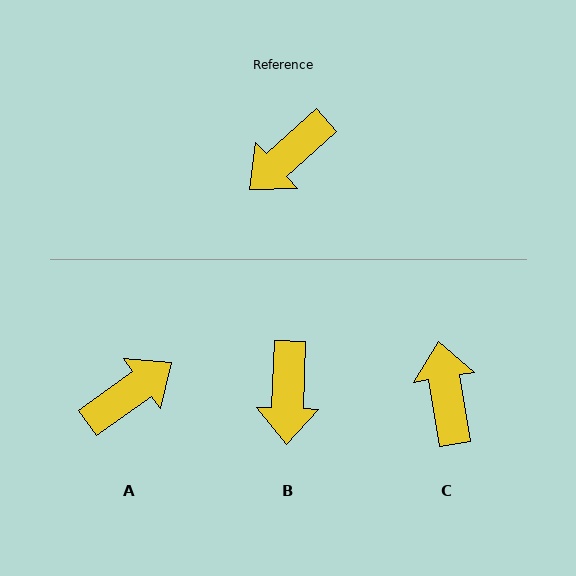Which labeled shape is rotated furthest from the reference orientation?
A, about 174 degrees away.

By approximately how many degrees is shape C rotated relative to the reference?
Approximately 123 degrees clockwise.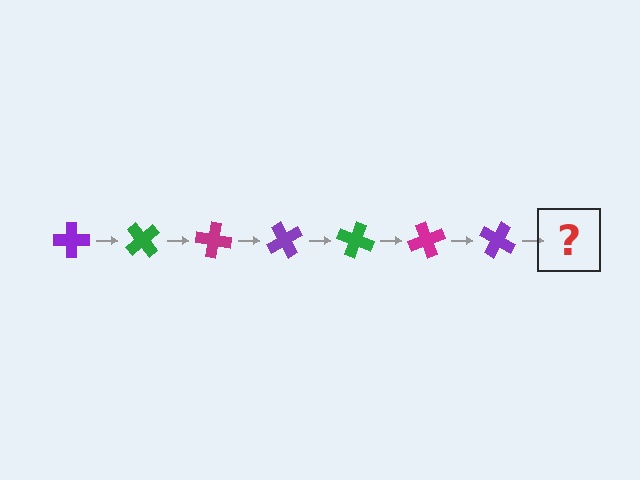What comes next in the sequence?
The next element should be a green cross, rotated 350 degrees from the start.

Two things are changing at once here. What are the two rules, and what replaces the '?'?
The two rules are that it rotates 50 degrees each step and the color cycles through purple, green, and magenta. The '?' should be a green cross, rotated 350 degrees from the start.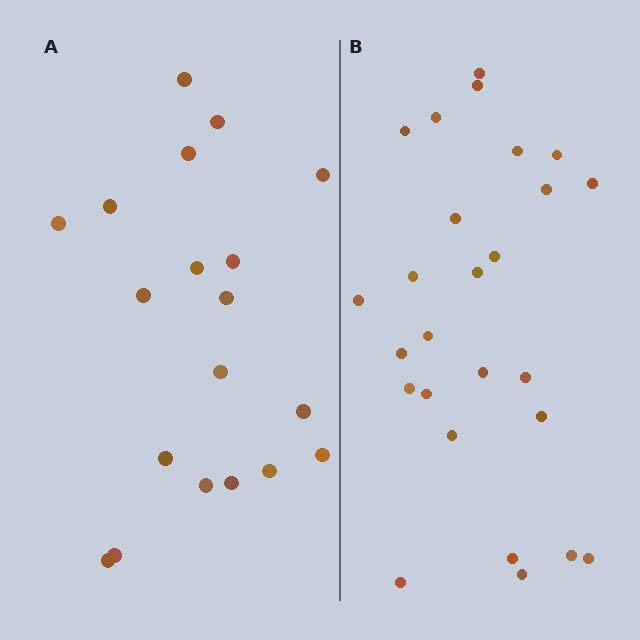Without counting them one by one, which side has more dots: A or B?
Region B (the right region) has more dots.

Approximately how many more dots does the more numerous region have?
Region B has roughly 8 or so more dots than region A.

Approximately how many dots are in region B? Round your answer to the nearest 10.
About 30 dots. (The exact count is 26, which rounds to 30.)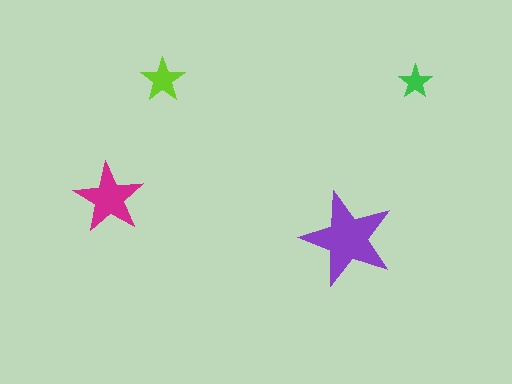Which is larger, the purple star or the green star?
The purple one.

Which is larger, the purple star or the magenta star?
The purple one.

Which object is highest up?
The lime star is topmost.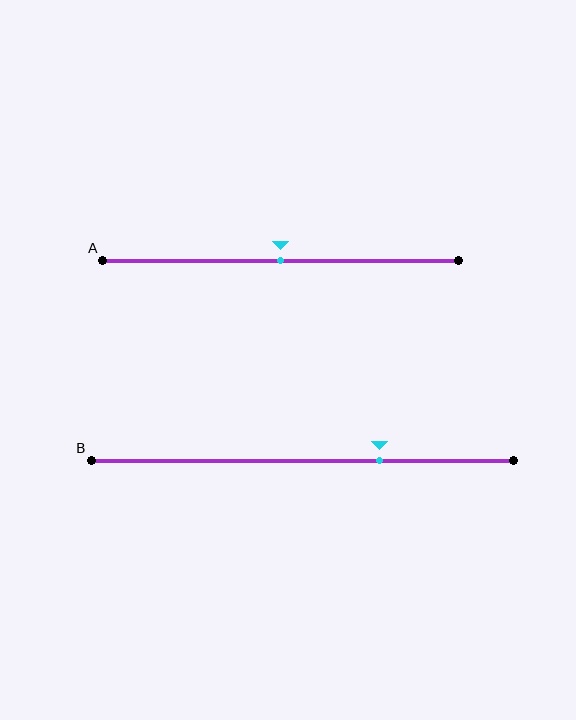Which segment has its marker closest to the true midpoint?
Segment A has its marker closest to the true midpoint.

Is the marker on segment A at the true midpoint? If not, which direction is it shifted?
Yes, the marker on segment A is at the true midpoint.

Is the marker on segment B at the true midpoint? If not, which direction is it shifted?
No, the marker on segment B is shifted to the right by about 18% of the segment length.